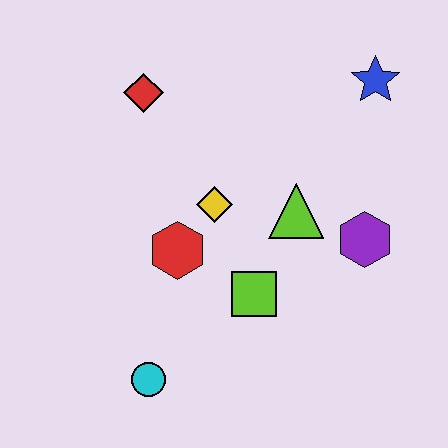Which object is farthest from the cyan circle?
The blue star is farthest from the cyan circle.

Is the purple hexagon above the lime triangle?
No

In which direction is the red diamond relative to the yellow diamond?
The red diamond is above the yellow diamond.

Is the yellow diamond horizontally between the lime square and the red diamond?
Yes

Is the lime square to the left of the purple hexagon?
Yes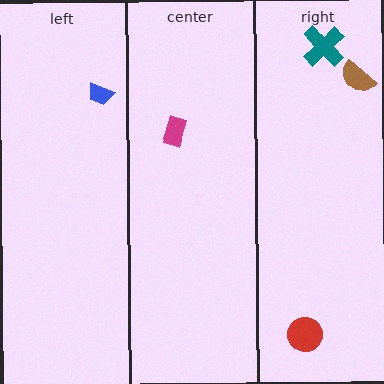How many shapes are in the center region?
1.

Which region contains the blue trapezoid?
The left region.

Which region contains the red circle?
The right region.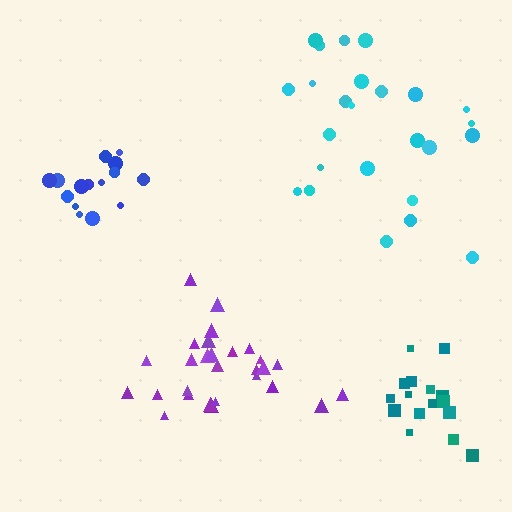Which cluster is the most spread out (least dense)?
Cyan.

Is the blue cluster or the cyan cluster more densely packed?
Blue.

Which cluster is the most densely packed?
Blue.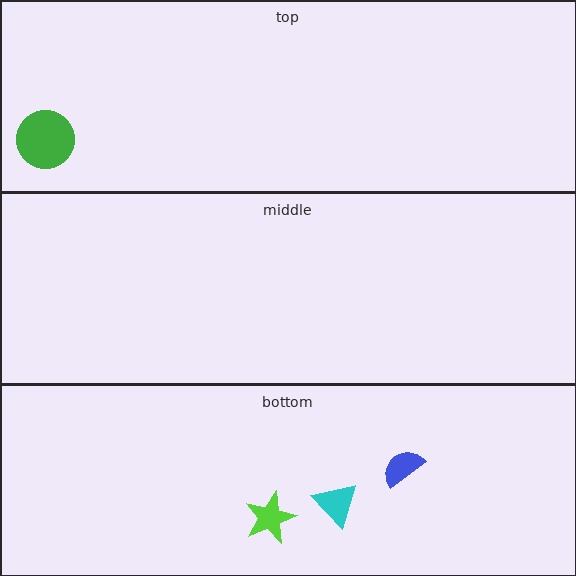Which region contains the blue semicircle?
The bottom region.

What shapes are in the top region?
The green circle.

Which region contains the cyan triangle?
The bottom region.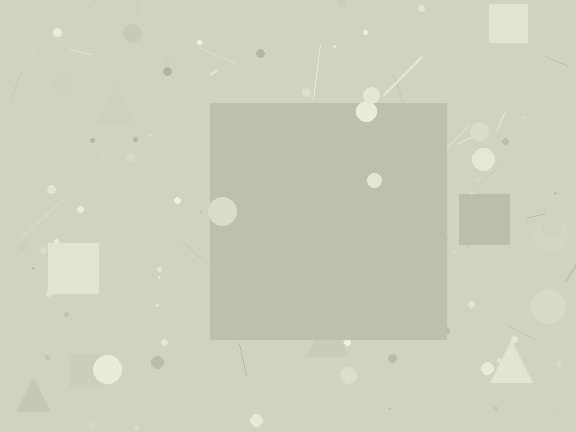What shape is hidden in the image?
A square is hidden in the image.